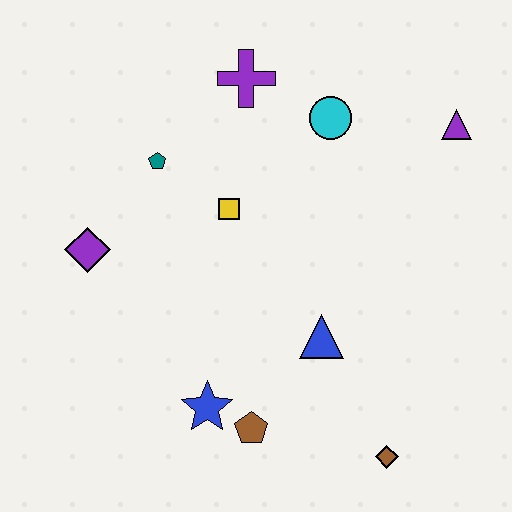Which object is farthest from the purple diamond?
The purple triangle is farthest from the purple diamond.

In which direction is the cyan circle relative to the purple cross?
The cyan circle is to the right of the purple cross.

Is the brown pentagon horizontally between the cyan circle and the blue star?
Yes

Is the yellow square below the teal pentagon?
Yes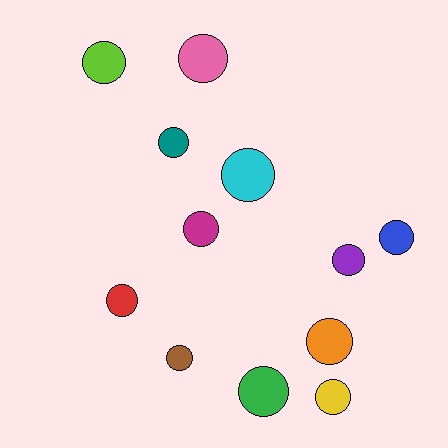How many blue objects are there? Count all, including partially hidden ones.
There is 1 blue object.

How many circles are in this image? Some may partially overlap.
There are 12 circles.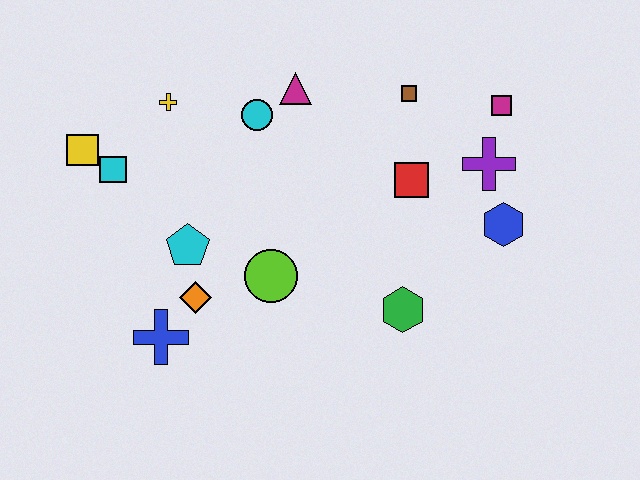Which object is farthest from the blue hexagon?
The yellow square is farthest from the blue hexagon.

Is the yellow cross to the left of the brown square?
Yes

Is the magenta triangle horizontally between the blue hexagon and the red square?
No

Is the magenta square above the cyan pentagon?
Yes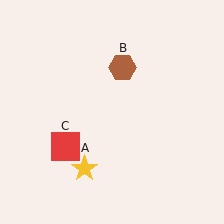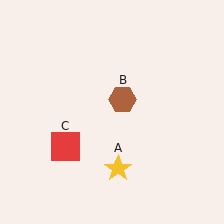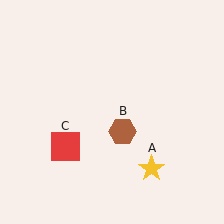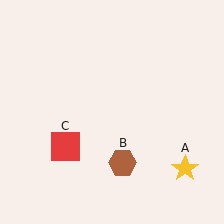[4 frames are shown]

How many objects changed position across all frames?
2 objects changed position: yellow star (object A), brown hexagon (object B).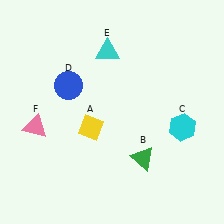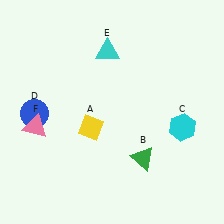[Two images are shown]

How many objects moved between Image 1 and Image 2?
1 object moved between the two images.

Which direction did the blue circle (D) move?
The blue circle (D) moved left.